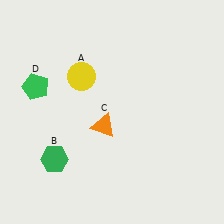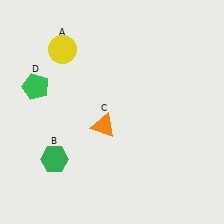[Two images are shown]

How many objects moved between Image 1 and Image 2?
1 object moved between the two images.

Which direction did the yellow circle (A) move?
The yellow circle (A) moved up.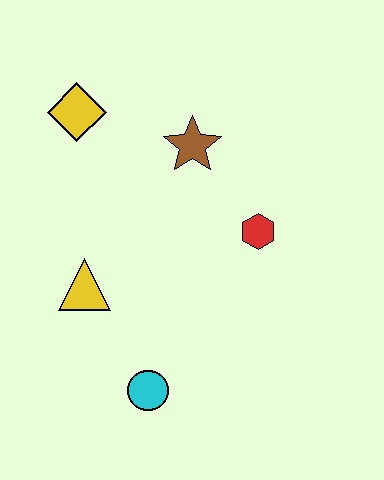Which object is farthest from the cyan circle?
The yellow diamond is farthest from the cyan circle.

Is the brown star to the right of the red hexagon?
No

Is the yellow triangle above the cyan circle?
Yes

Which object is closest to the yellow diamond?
The brown star is closest to the yellow diamond.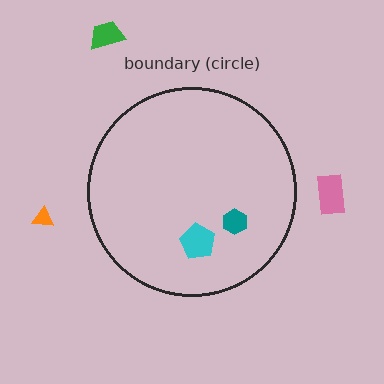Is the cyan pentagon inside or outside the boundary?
Inside.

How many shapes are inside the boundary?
2 inside, 3 outside.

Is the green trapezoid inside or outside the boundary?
Outside.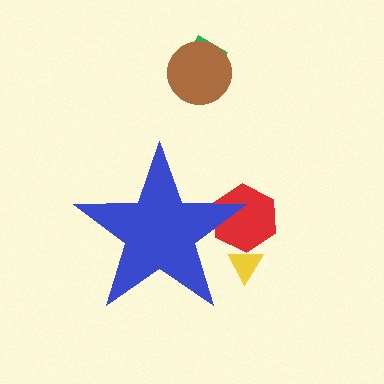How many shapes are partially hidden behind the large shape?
2 shapes are partially hidden.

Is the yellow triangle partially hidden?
Yes, the yellow triangle is partially hidden behind the blue star.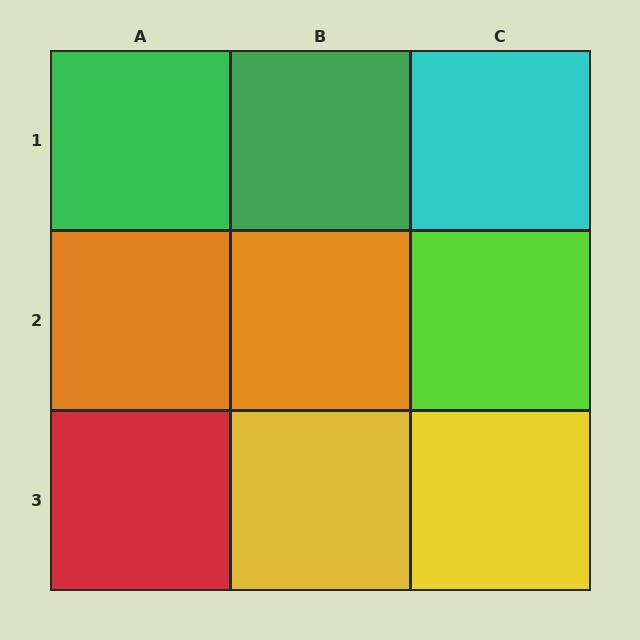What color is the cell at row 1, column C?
Cyan.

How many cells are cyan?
1 cell is cyan.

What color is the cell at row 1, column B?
Green.